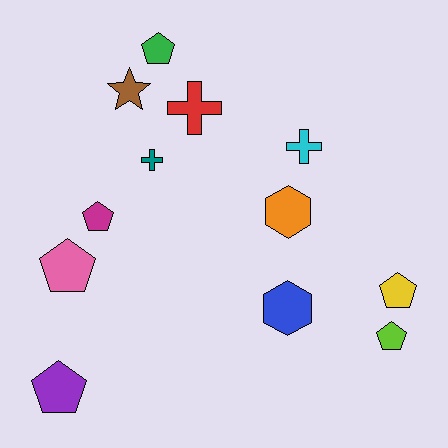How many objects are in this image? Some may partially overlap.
There are 12 objects.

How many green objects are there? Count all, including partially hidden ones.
There is 1 green object.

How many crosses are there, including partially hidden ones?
There are 3 crosses.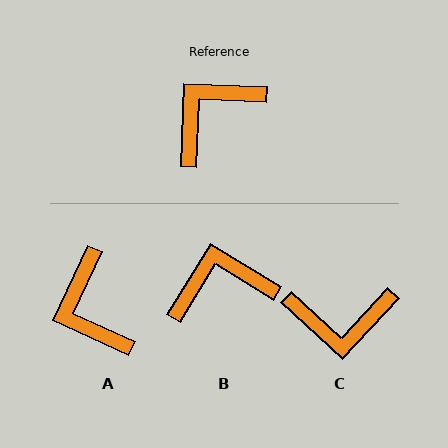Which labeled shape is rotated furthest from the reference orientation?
C, about 139 degrees away.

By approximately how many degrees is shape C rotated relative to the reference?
Approximately 139 degrees counter-clockwise.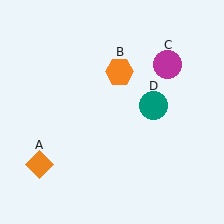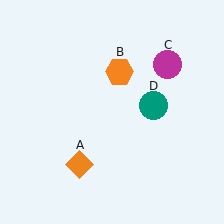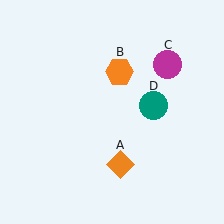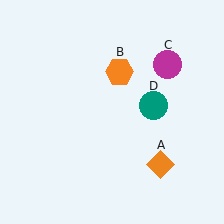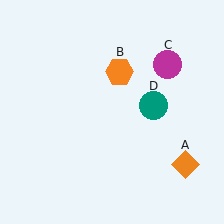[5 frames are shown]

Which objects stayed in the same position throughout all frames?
Orange hexagon (object B) and magenta circle (object C) and teal circle (object D) remained stationary.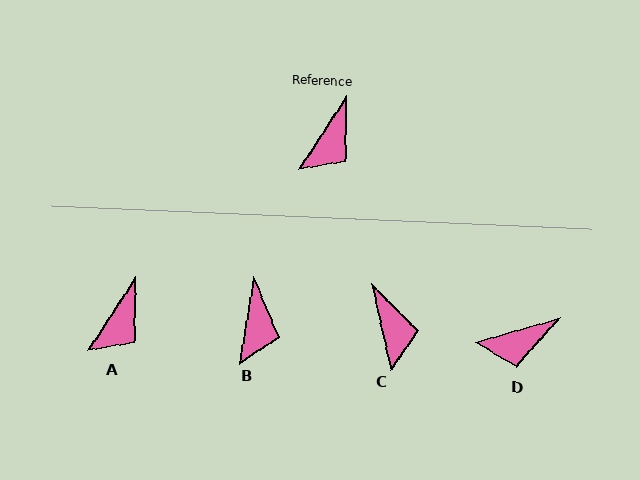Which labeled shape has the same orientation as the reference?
A.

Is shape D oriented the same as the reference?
No, it is off by about 41 degrees.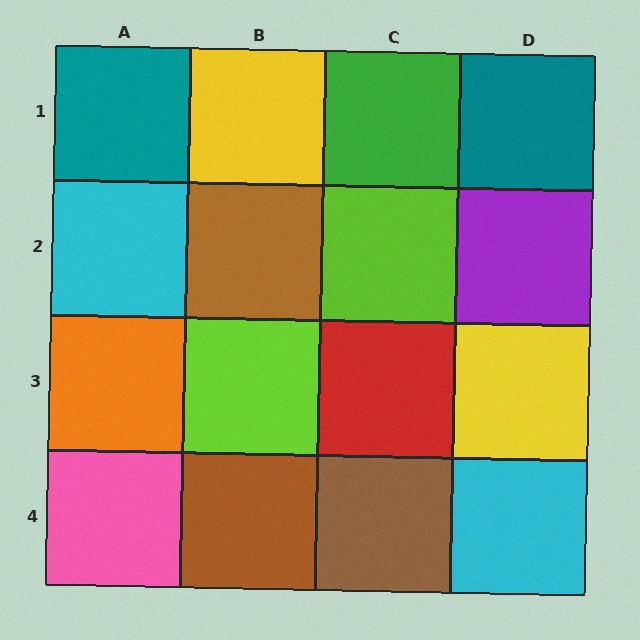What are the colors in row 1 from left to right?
Teal, yellow, green, teal.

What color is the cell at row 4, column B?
Brown.